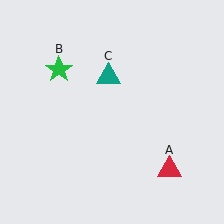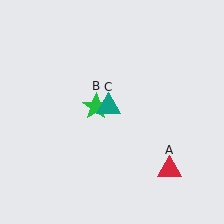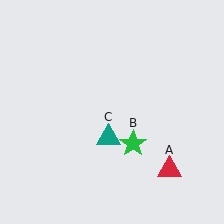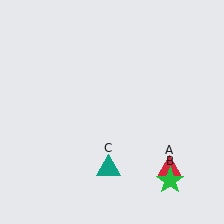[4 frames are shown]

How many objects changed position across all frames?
2 objects changed position: green star (object B), teal triangle (object C).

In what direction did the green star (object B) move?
The green star (object B) moved down and to the right.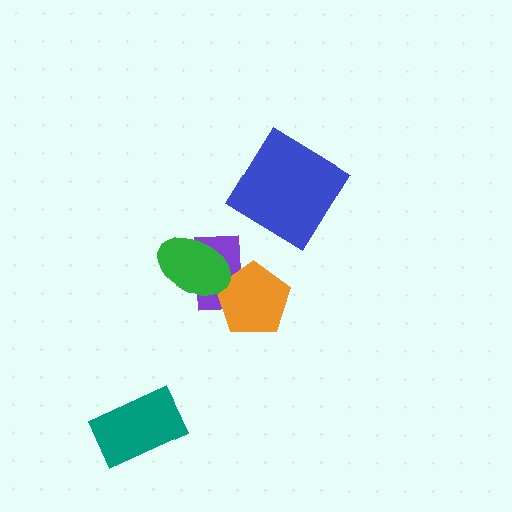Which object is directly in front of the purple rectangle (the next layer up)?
The orange pentagon is directly in front of the purple rectangle.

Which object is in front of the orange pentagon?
The green ellipse is in front of the orange pentagon.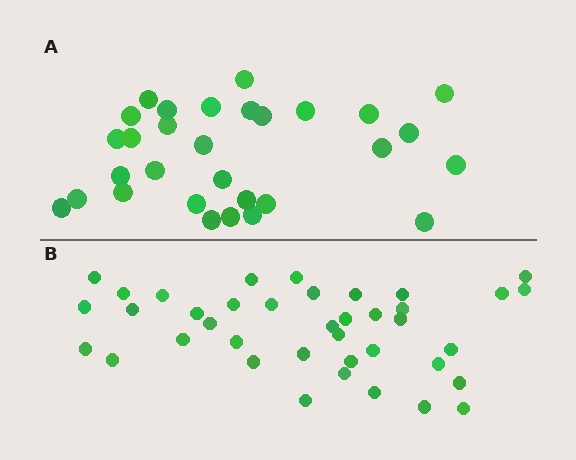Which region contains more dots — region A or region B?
Region B (the bottom region) has more dots.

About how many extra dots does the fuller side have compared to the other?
Region B has roughly 8 or so more dots than region A.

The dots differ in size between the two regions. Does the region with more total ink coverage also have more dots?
No. Region A has more total ink coverage because its dots are larger, but region B actually contains more individual dots. Total area can be misleading — the number of items is what matters here.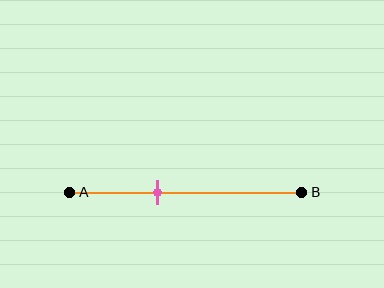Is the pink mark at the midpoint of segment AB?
No, the mark is at about 40% from A, not at the 50% midpoint.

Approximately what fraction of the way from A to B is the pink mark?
The pink mark is approximately 40% of the way from A to B.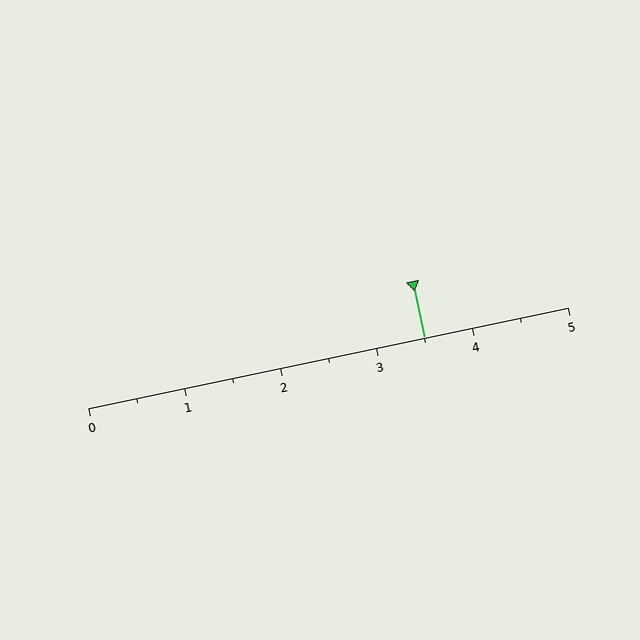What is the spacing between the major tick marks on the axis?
The major ticks are spaced 1 apart.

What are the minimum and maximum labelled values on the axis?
The axis runs from 0 to 5.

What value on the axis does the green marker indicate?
The marker indicates approximately 3.5.